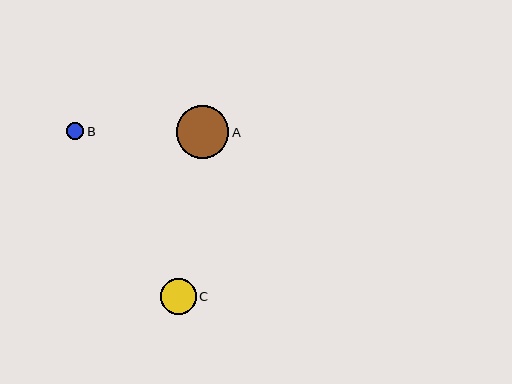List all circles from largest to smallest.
From largest to smallest: A, C, B.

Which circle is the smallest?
Circle B is the smallest with a size of approximately 17 pixels.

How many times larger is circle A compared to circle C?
Circle A is approximately 1.5 times the size of circle C.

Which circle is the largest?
Circle A is the largest with a size of approximately 53 pixels.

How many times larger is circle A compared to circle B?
Circle A is approximately 3.1 times the size of circle B.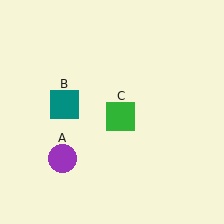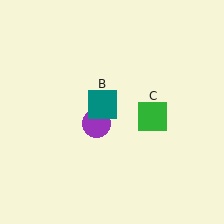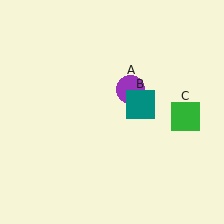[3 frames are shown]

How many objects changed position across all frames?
3 objects changed position: purple circle (object A), teal square (object B), green square (object C).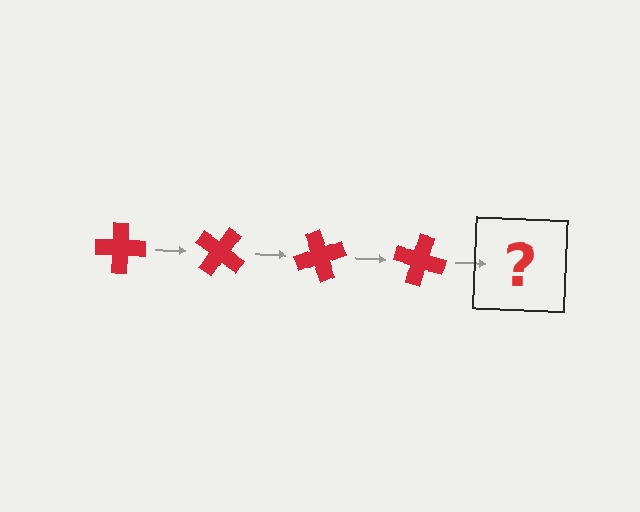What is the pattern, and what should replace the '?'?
The pattern is that the cross rotates 35 degrees each step. The '?' should be a red cross rotated 140 degrees.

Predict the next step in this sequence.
The next step is a red cross rotated 140 degrees.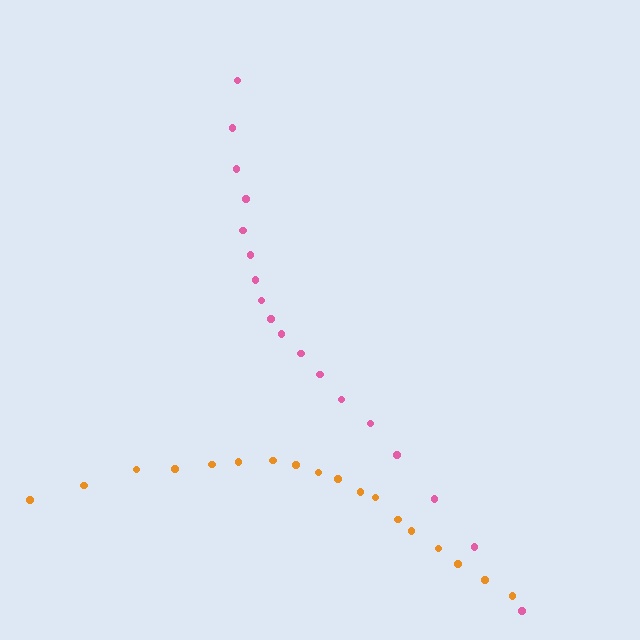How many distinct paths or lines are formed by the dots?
There are 2 distinct paths.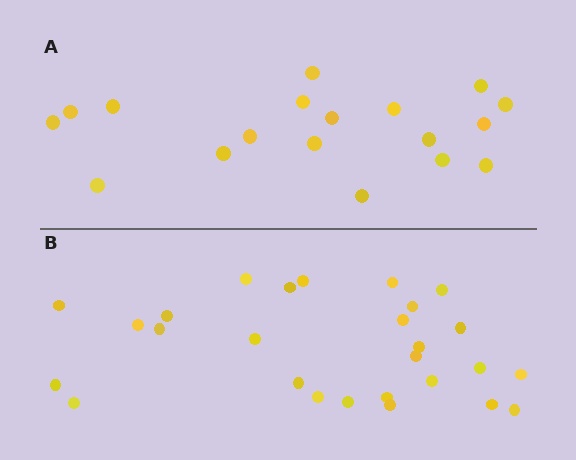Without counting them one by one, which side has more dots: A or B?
Region B (the bottom region) has more dots.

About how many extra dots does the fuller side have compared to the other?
Region B has roughly 8 or so more dots than region A.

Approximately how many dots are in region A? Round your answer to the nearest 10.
About 20 dots. (The exact count is 18, which rounds to 20.)